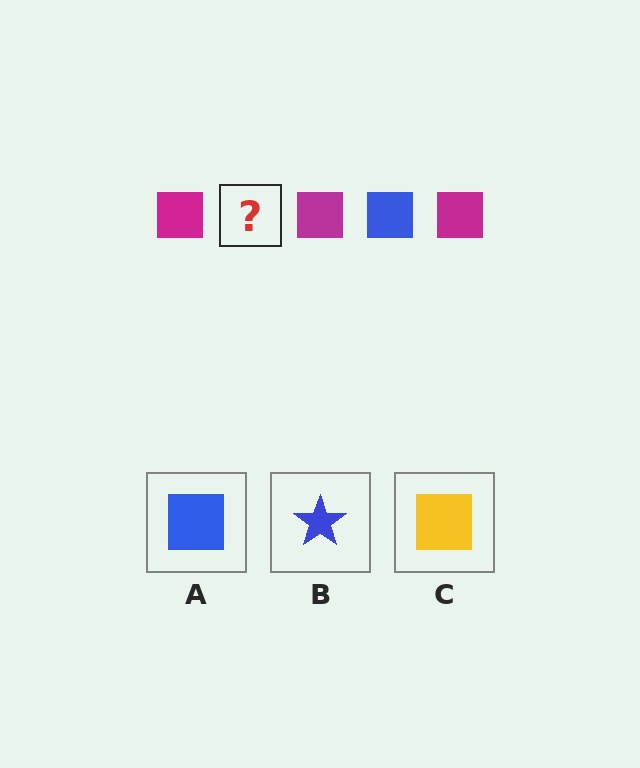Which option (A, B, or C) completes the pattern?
A.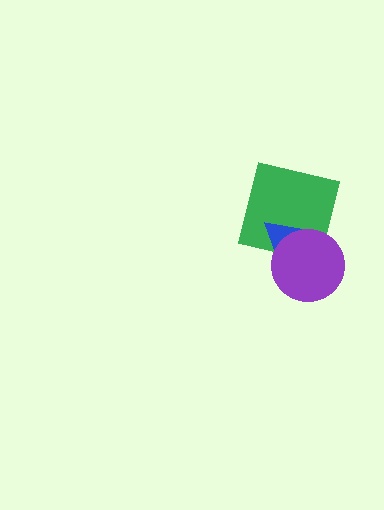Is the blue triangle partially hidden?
Yes, it is partially covered by another shape.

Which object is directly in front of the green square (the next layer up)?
The blue triangle is directly in front of the green square.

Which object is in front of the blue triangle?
The purple circle is in front of the blue triangle.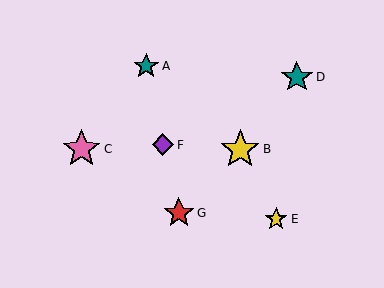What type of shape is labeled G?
Shape G is a red star.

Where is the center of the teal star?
The center of the teal star is at (297, 77).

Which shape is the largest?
The yellow star (labeled B) is the largest.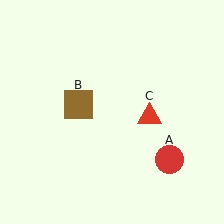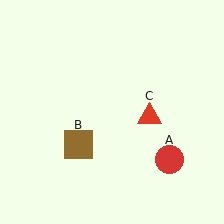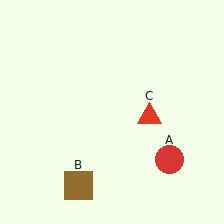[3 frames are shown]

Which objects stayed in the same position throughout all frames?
Red circle (object A) and red triangle (object C) remained stationary.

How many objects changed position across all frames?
1 object changed position: brown square (object B).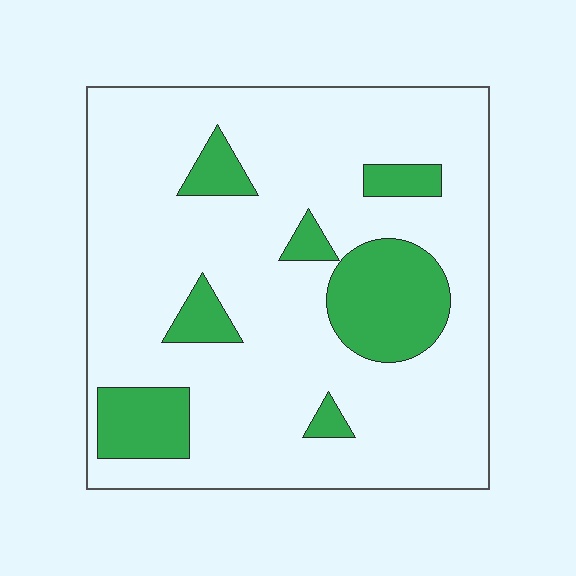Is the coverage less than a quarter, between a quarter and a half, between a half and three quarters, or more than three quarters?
Less than a quarter.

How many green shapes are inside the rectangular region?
7.